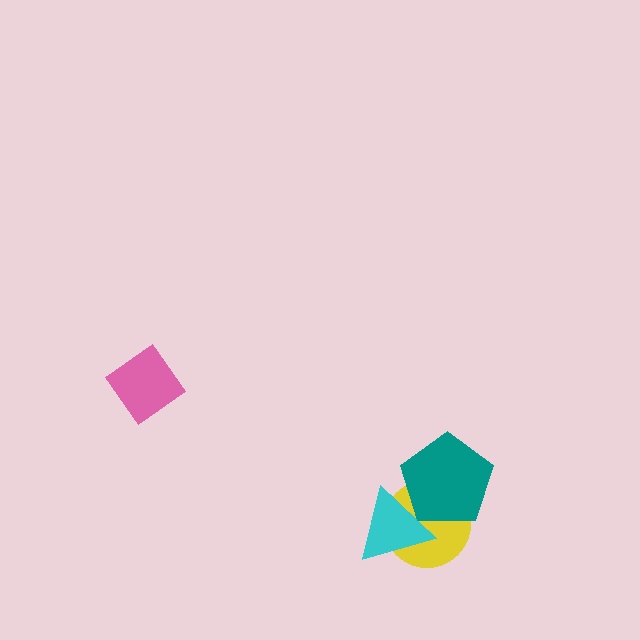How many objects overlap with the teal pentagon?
2 objects overlap with the teal pentagon.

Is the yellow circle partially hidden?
Yes, it is partially covered by another shape.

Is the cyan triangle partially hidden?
Yes, it is partially covered by another shape.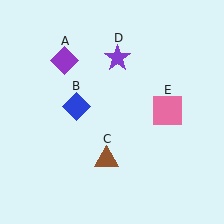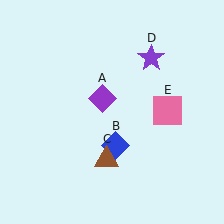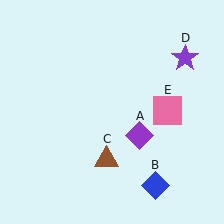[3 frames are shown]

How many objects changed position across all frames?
3 objects changed position: purple diamond (object A), blue diamond (object B), purple star (object D).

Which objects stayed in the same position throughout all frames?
Brown triangle (object C) and pink square (object E) remained stationary.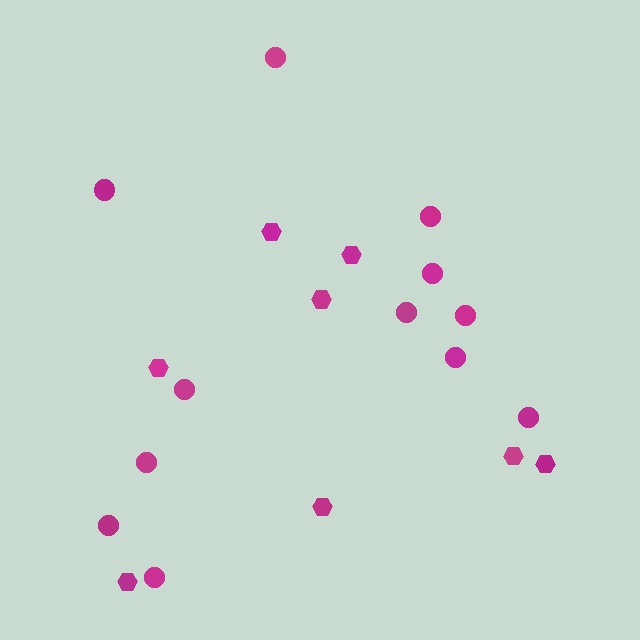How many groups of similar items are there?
There are 2 groups: one group of hexagons (8) and one group of circles (12).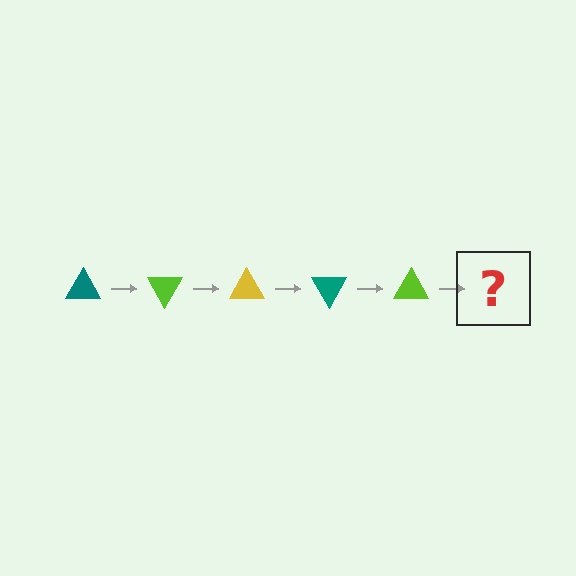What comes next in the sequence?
The next element should be a yellow triangle, rotated 300 degrees from the start.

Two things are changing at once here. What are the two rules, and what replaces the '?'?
The two rules are that it rotates 60 degrees each step and the color cycles through teal, lime, and yellow. The '?' should be a yellow triangle, rotated 300 degrees from the start.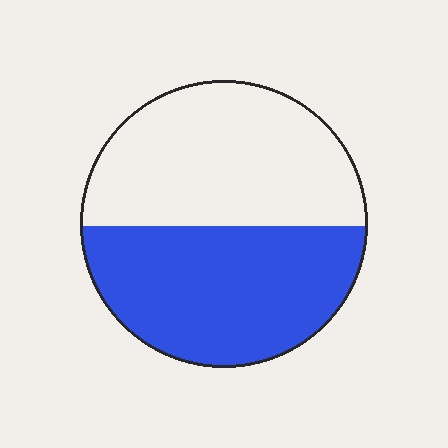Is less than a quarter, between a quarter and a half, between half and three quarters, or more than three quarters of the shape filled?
Between a quarter and a half.